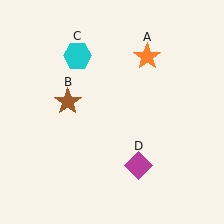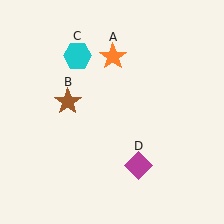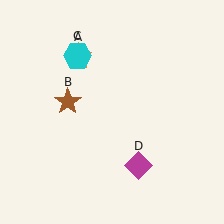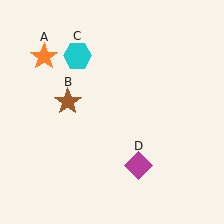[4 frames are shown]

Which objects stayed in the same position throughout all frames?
Brown star (object B) and cyan hexagon (object C) and magenta diamond (object D) remained stationary.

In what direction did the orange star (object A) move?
The orange star (object A) moved left.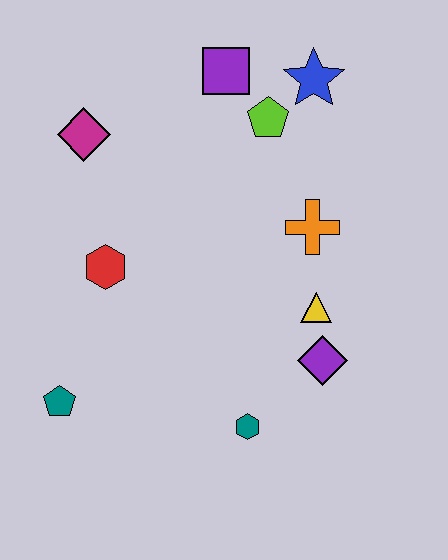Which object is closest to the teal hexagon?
The purple diamond is closest to the teal hexagon.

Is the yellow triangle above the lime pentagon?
No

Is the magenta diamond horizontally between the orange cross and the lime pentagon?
No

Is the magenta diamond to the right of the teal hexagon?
No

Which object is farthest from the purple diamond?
The magenta diamond is farthest from the purple diamond.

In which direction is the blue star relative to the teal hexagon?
The blue star is above the teal hexagon.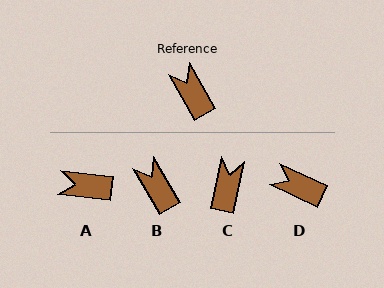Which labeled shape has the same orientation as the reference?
B.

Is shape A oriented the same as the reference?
No, it is off by about 54 degrees.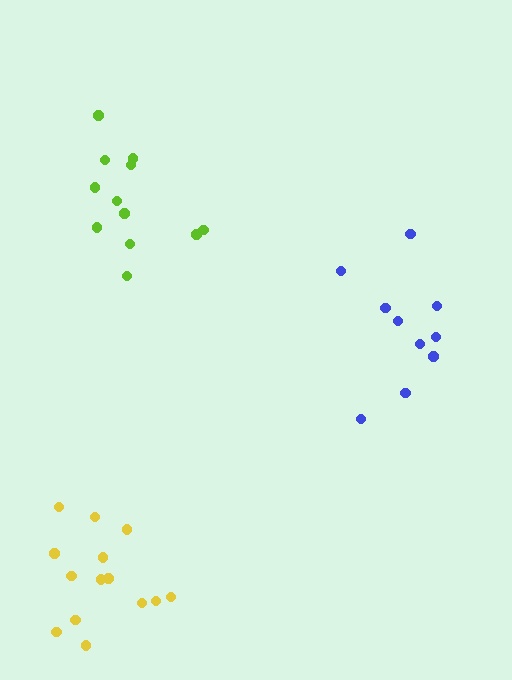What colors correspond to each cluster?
The clusters are colored: blue, lime, yellow.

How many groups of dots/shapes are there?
There are 3 groups.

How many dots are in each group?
Group 1: 10 dots, Group 2: 12 dots, Group 3: 14 dots (36 total).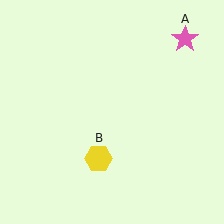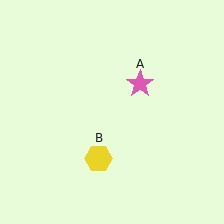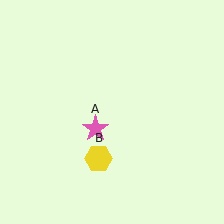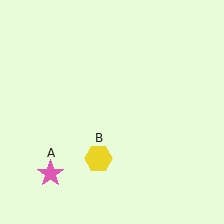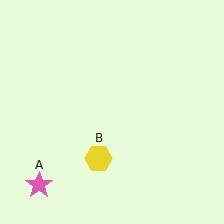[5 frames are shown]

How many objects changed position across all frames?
1 object changed position: pink star (object A).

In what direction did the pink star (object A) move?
The pink star (object A) moved down and to the left.